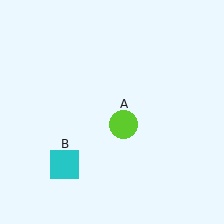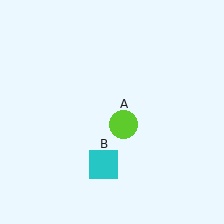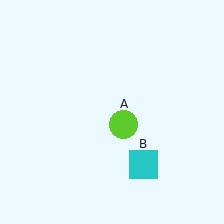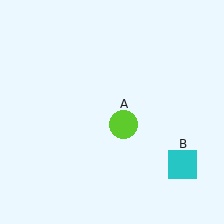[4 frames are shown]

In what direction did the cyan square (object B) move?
The cyan square (object B) moved right.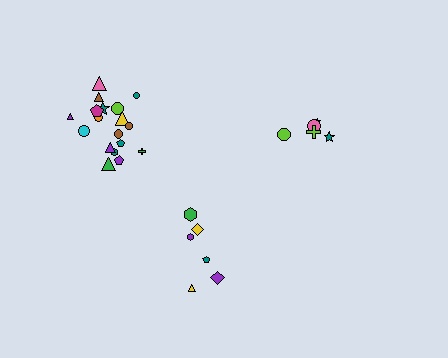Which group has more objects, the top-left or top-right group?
The top-left group.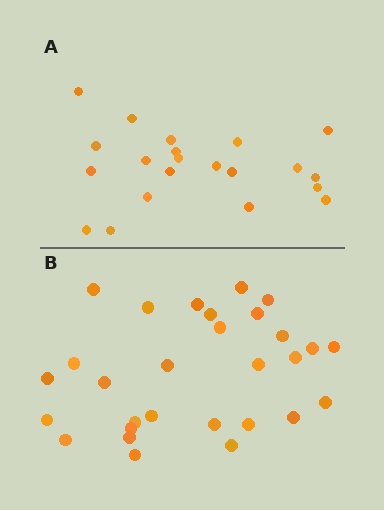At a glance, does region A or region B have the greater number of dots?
Region B (the bottom region) has more dots.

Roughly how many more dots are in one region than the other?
Region B has roughly 8 or so more dots than region A.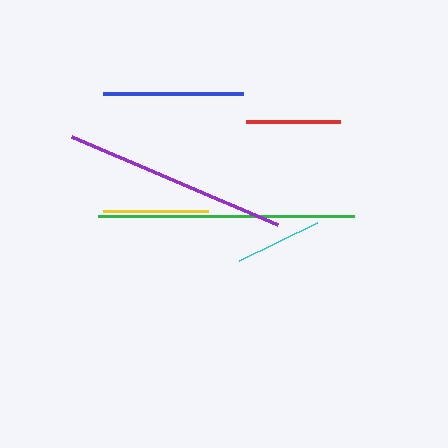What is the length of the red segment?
The red segment is approximately 94 pixels long.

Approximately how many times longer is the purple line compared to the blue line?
The purple line is approximately 1.6 times the length of the blue line.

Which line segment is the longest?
The green line is the longest at approximately 256 pixels.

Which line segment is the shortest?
The cyan line is the shortest at approximately 86 pixels.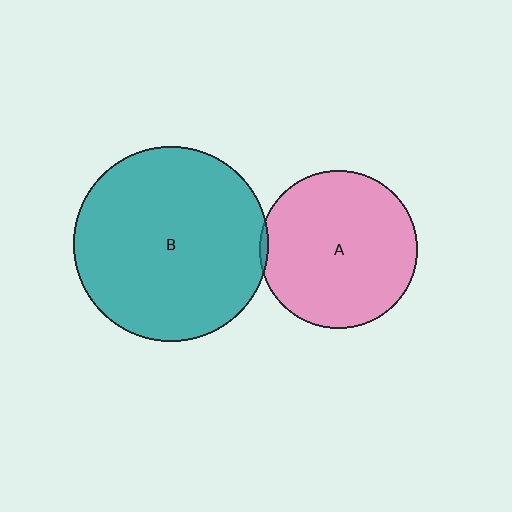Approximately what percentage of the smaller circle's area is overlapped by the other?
Approximately 5%.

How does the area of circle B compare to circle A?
Approximately 1.5 times.